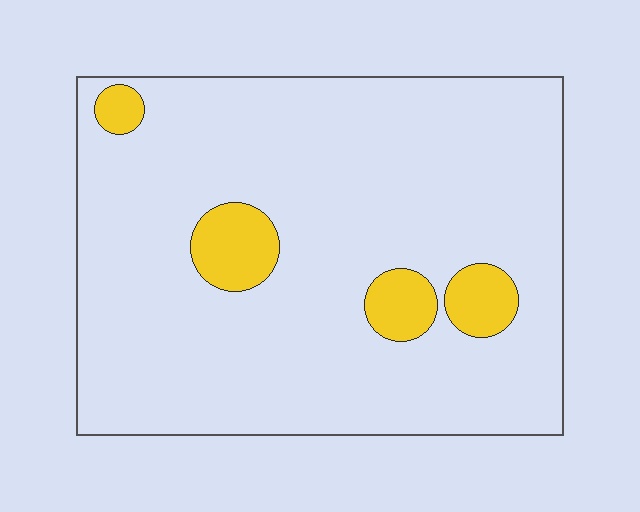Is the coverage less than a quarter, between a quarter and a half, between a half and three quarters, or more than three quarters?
Less than a quarter.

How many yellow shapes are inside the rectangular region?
4.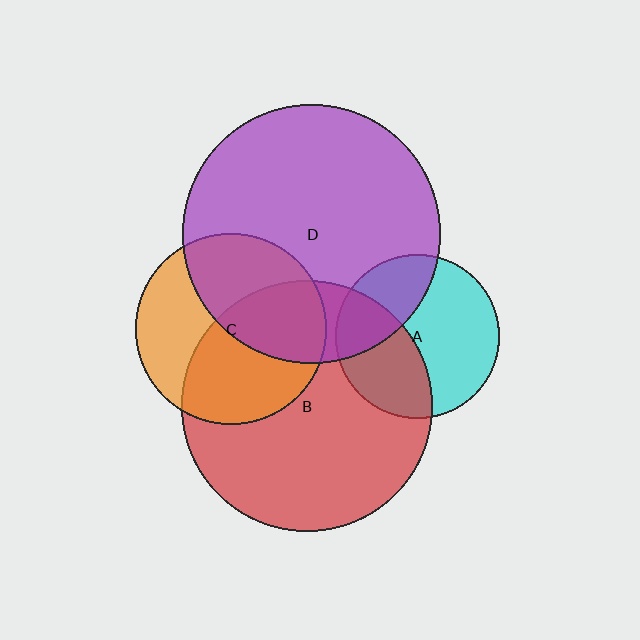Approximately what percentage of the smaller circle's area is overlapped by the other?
Approximately 55%.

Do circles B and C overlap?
Yes.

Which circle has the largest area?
Circle D (purple).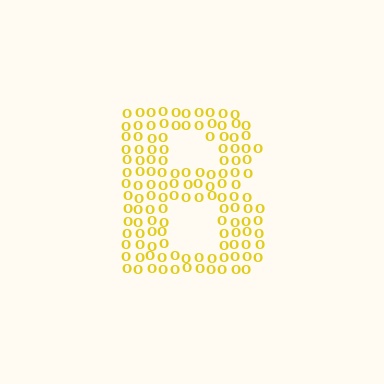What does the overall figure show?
The overall figure shows the letter B.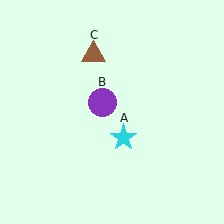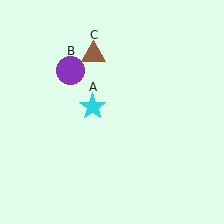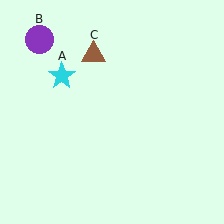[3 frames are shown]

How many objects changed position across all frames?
2 objects changed position: cyan star (object A), purple circle (object B).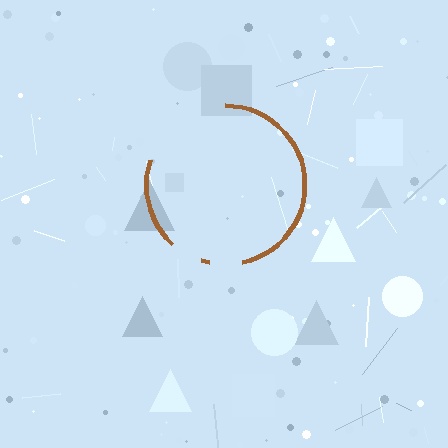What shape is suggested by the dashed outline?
The dashed outline suggests a circle.